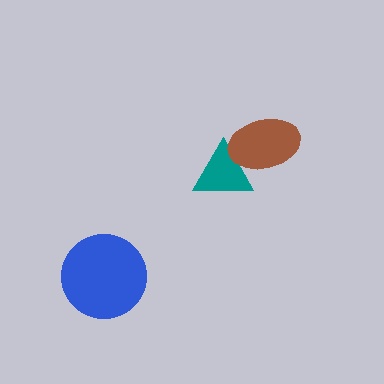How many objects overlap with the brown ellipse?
1 object overlaps with the brown ellipse.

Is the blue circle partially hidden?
No, no other shape covers it.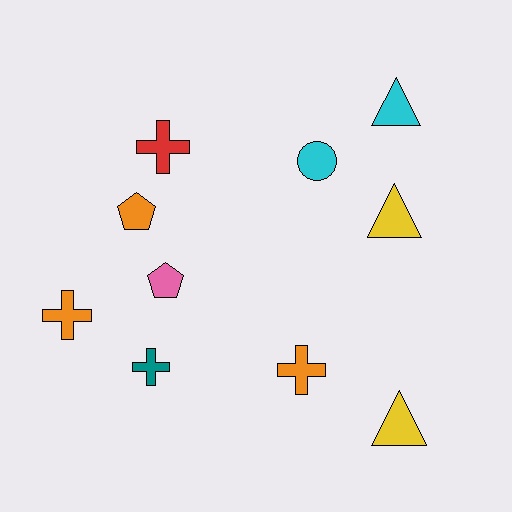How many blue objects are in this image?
There are no blue objects.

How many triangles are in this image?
There are 3 triangles.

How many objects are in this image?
There are 10 objects.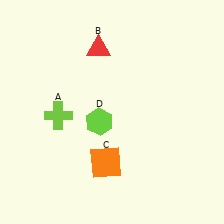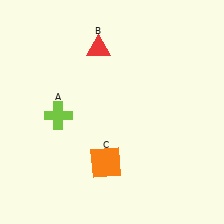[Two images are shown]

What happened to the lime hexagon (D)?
The lime hexagon (D) was removed in Image 2. It was in the bottom-left area of Image 1.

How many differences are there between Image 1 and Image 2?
There is 1 difference between the two images.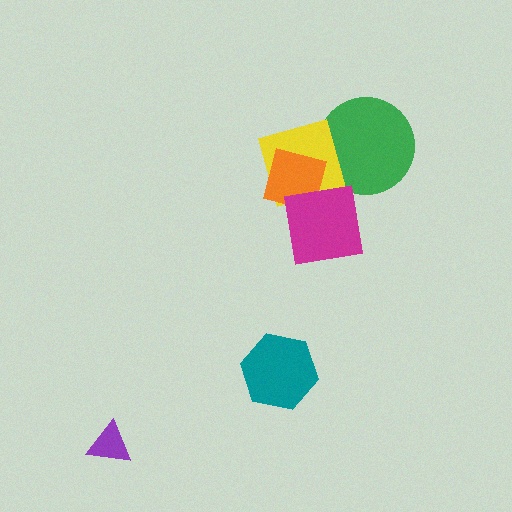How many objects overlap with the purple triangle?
0 objects overlap with the purple triangle.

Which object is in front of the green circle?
The yellow square is in front of the green circle.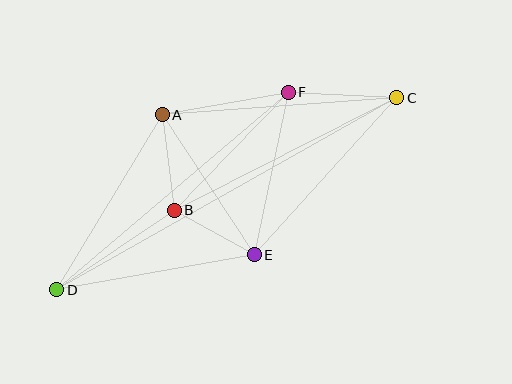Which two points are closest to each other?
Points B and E are closest to each other.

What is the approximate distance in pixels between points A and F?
The distance between A and F is approximately 128 pixels.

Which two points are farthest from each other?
Points C and D are farthest from each other.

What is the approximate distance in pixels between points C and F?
The distance between C and F is approximately 109 pixels.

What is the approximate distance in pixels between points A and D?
The distance between A and D is approximately 204 pixels.